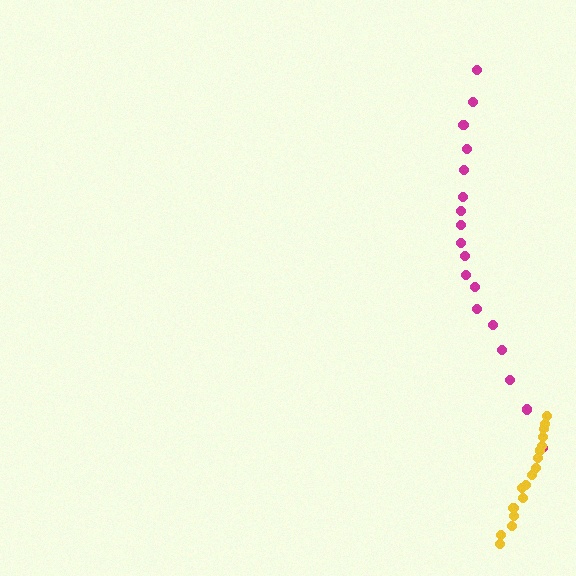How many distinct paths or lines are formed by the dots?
There are 2 distinct paths.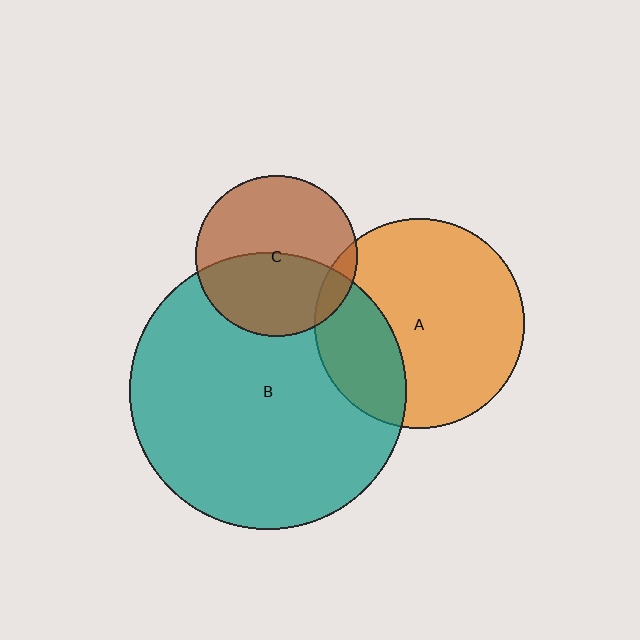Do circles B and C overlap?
Yes.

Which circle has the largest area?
Circle B (teal).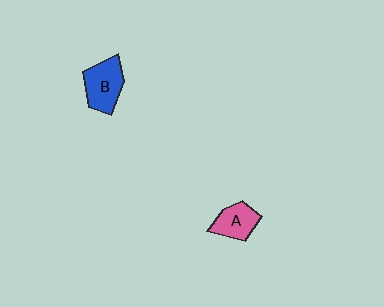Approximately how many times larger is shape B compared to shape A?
Approximately 1.3 times.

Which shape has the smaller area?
Shape A (pink).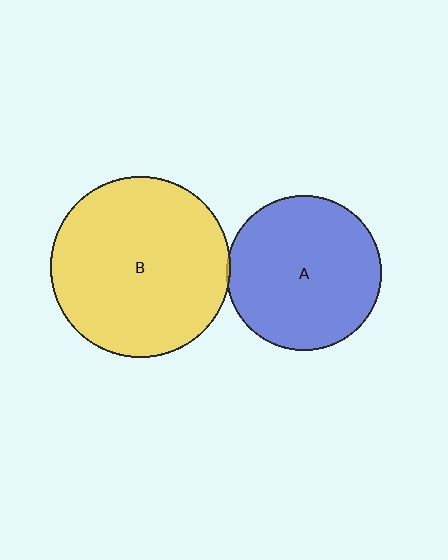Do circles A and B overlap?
Yes.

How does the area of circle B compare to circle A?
Approximately 1.4 times.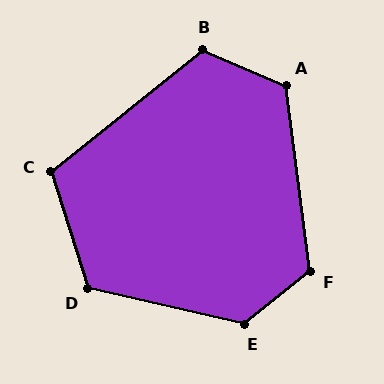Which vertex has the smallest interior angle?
C, at approximately 112 degrees.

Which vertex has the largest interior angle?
E, at approximately 128 degrees.